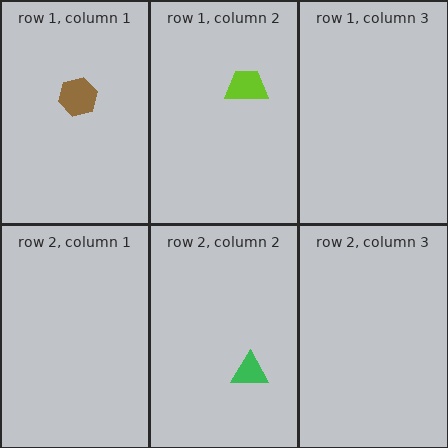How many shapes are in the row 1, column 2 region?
1.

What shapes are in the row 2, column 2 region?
The green triangle.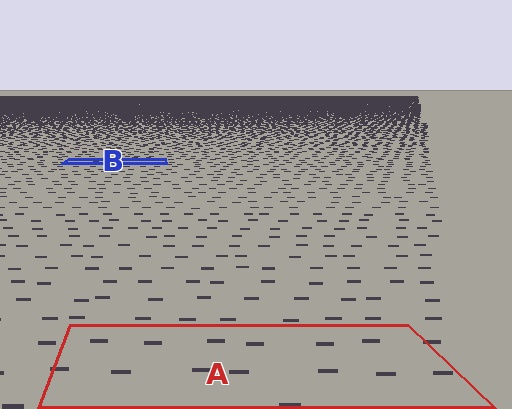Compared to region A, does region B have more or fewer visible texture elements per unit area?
Region B has more texture elements per unit area — they are packed more densely because it is farther away.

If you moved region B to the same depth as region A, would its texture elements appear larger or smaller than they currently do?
They would appear larger. At a closer depth, the same texture elements are projected at a bigger on-screen size.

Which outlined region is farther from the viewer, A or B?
Region B is farther from the viewer — the texture elements inside it appear smaller and more densely packed.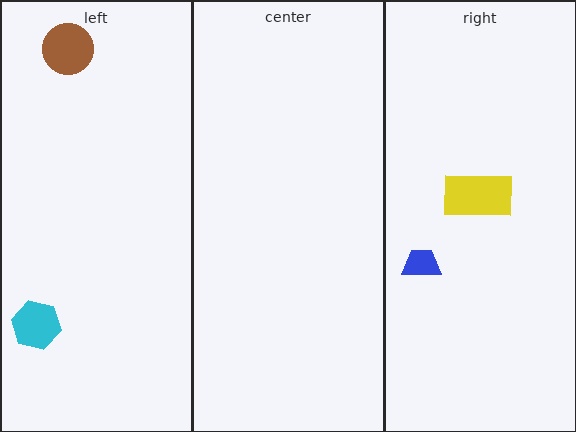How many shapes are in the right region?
2.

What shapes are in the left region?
The brown circle, the cyan hexagon.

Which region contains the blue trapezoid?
The right region.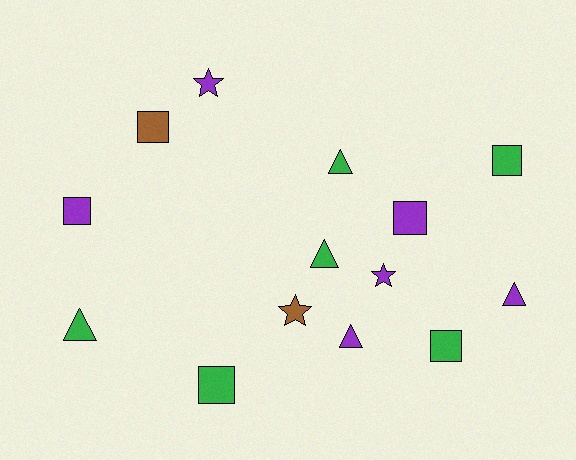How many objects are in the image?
There are 14 objects.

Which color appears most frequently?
Purple, with 6 objects.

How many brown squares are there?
There is 1 brown square.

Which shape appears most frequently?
Square, with 6 objects.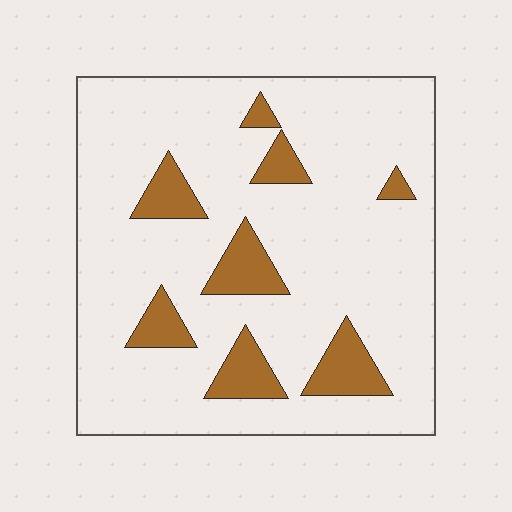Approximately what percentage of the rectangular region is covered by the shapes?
Approximately 15%.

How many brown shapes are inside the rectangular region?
8.